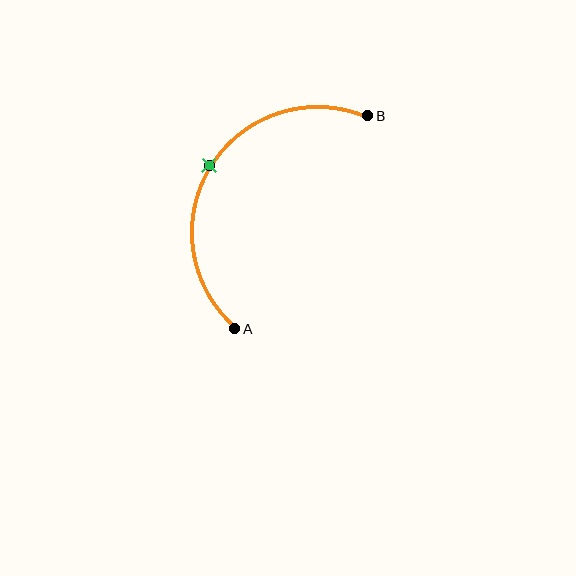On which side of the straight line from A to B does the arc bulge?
The arc bulges to the left of the straight line connecting A and B.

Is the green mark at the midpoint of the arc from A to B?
Yes. The green mark lies on the arc at equal arc-length from both A and B — it is the arc midpoint.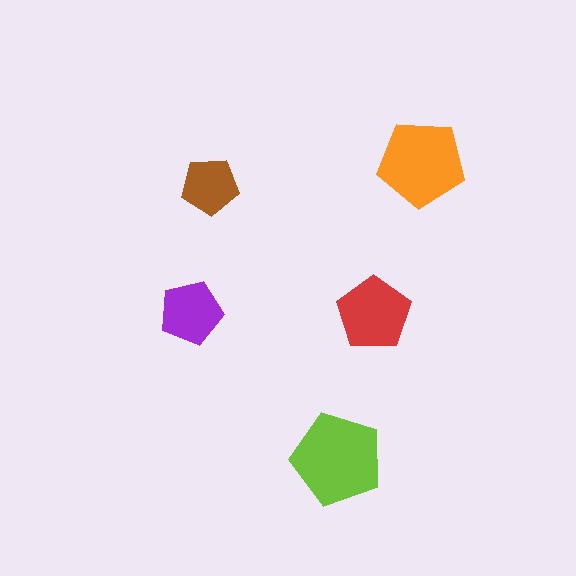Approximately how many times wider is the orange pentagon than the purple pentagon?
About 1.5 times wider.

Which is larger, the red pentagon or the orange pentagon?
The orange one.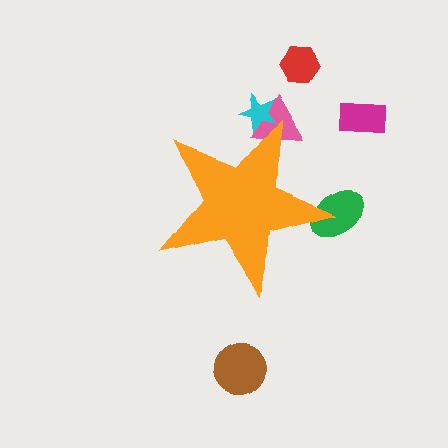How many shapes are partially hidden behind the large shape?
3 shapes are partially hidden.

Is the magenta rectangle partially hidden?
No, the magenta rectangle is fully visible.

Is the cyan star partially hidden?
Yes, the cyan star is partially hidden behind the orange star.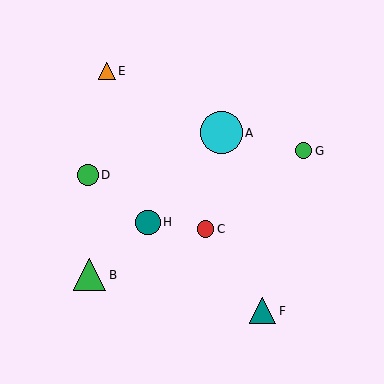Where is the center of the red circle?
The center of the red circle is at (206, 229).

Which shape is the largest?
The cyan circle (labeled A) is the largest.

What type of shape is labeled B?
Shape B is a green triangle.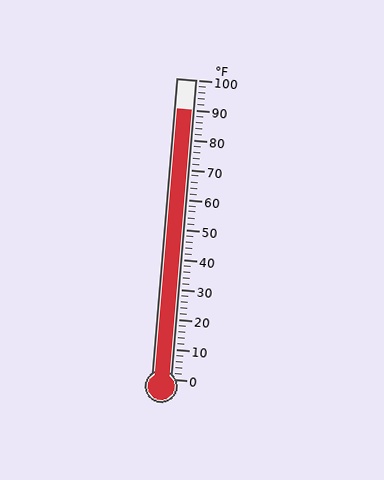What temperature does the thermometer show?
The thermometer shows approximately 90°F.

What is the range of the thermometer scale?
The thermometer scale ranges from 0°F to 100°F.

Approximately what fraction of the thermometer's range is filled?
The thermometer is filled to approximately 90% of its range.